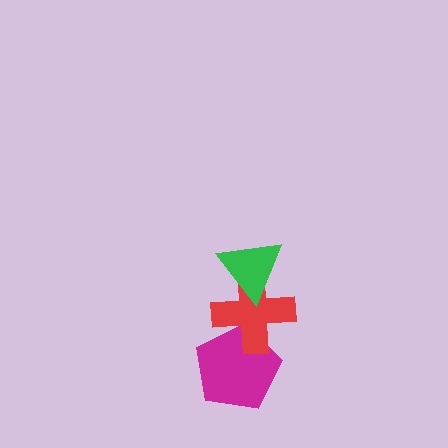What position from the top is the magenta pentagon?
The magenta pentagon is 3rd from the top.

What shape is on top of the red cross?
The green triangle is on top of the red cross.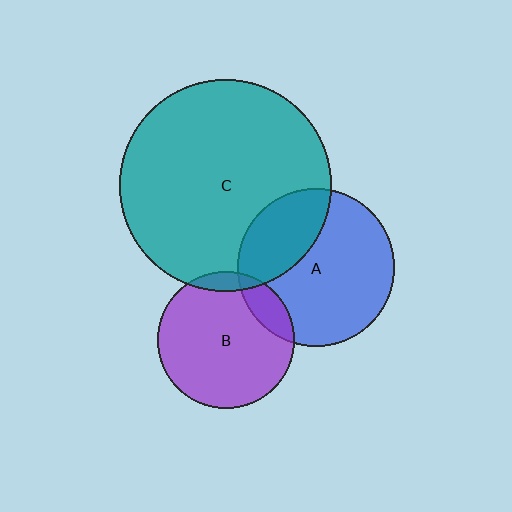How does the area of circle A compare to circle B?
Approximately 1.3 times.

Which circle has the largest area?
Circle C (teal).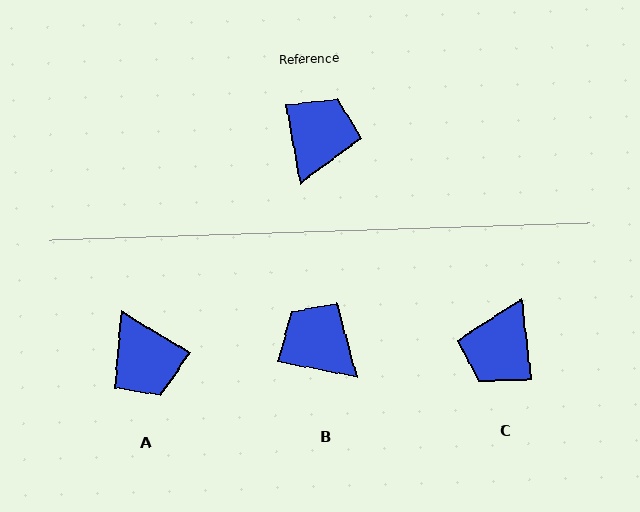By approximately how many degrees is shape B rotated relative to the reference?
Approximately 69 degrees counter-clockwise.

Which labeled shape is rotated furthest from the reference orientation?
C, about 176 degrees away.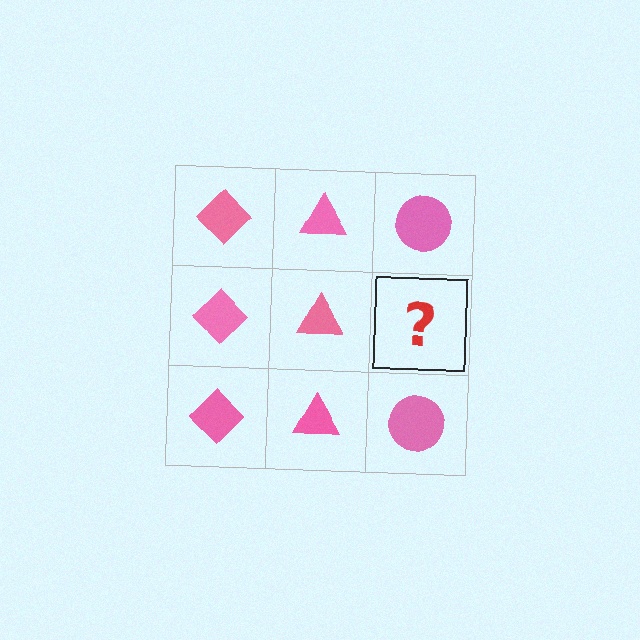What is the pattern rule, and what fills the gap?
The rule is that each column has a consistent shape. The gap should be filled with a pink circle.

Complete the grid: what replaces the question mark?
The question mark should be replaced with a pink circle.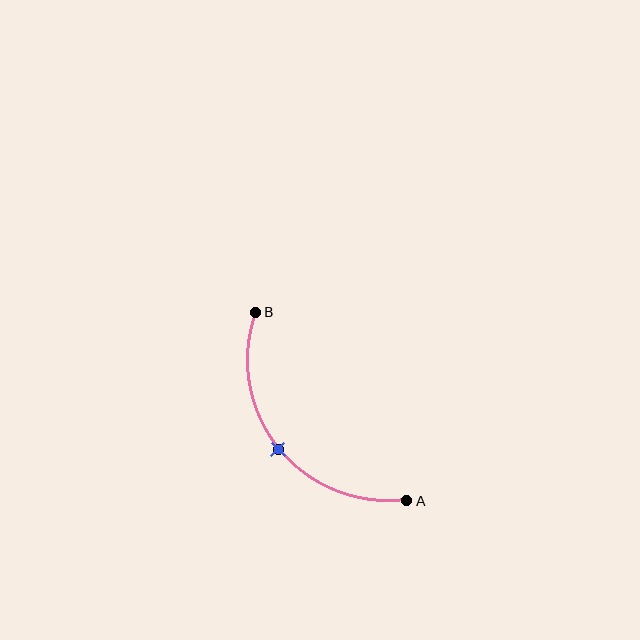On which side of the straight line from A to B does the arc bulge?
The arc bulges below and to the left of the straight line connecting A and B.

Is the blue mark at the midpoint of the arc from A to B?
Yes. The blue mark lies on the arc at equal arc-length from both A and B — it is the arc midpoint.